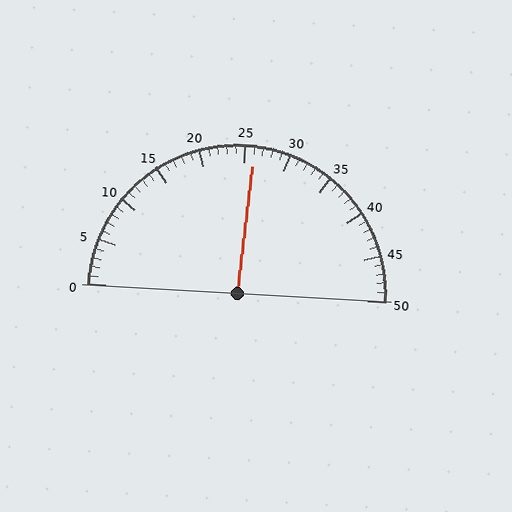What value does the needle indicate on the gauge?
The needle indicates approximately 26.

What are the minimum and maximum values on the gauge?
The gauge ranges from 0 to 50.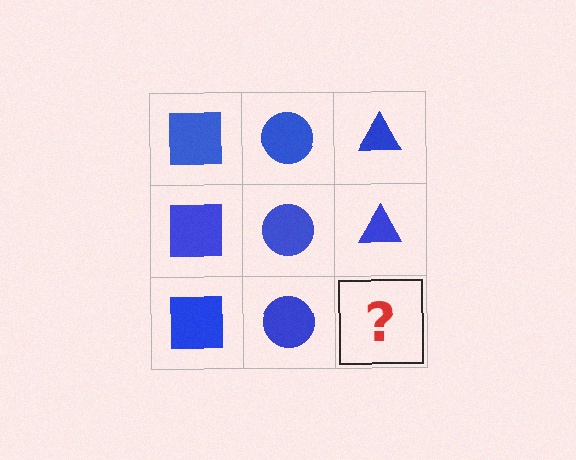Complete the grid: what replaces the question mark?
The question mark should be replaced with a blue triangle.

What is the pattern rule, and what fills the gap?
The rule is that each column has a consistent shape. The gap should be filled with a blue triangle.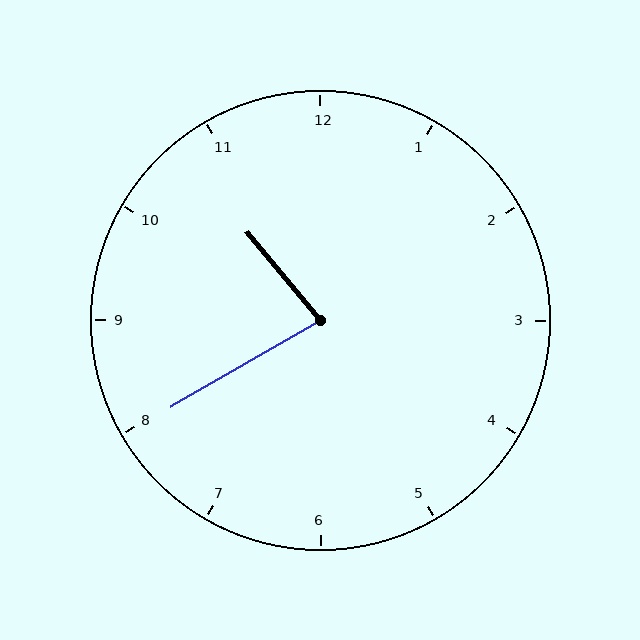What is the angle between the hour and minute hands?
Approximately 80 degrees.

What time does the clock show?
10:40.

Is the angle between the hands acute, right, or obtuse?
It is acute.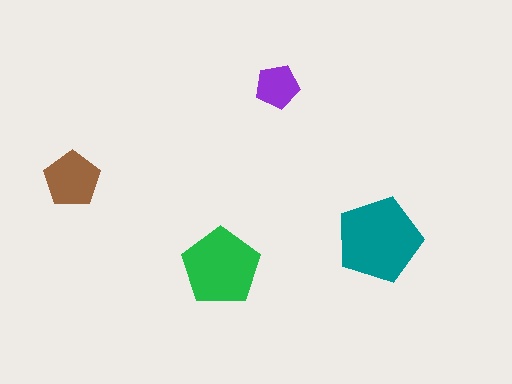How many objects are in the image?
There are 4 objects in the image.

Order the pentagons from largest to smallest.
the teal one, the green one, the brown one, the purple one.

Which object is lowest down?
The green pentagon is bottommost.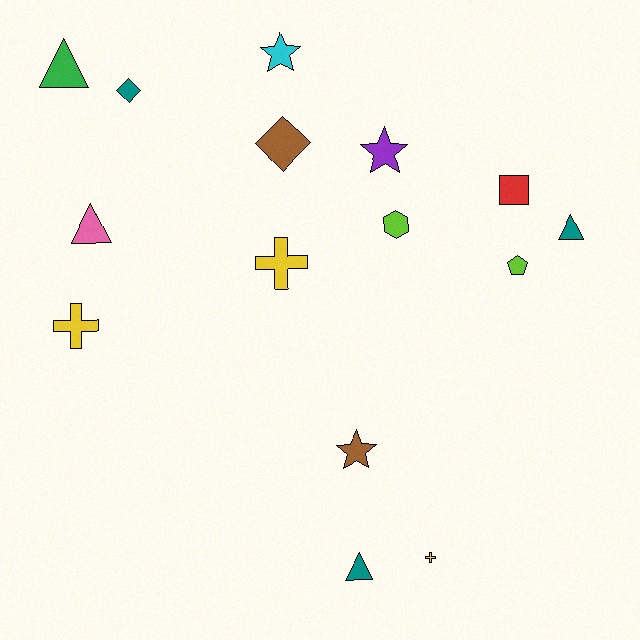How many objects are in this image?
There are 15 objects.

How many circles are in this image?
There are no circles.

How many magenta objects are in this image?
There are no magenta objects.